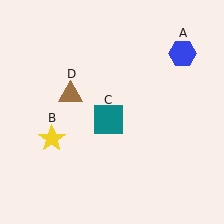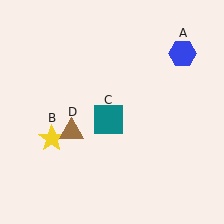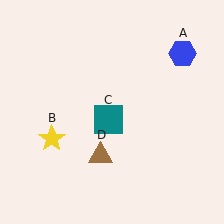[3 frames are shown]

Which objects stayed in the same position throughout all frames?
Blue hexagon (object A) and yellow star (object B) and teal square (object C) remained stationary.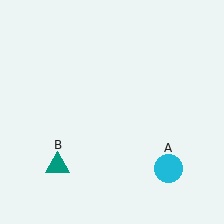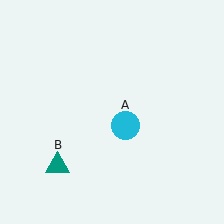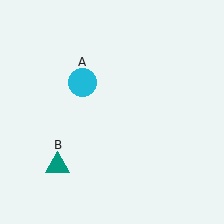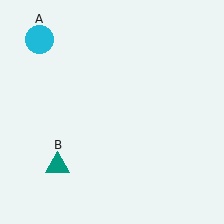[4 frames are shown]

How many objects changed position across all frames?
1 object changed position: cyan circle (object A).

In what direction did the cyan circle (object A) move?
The cyan circle (object A) moved up and to the left.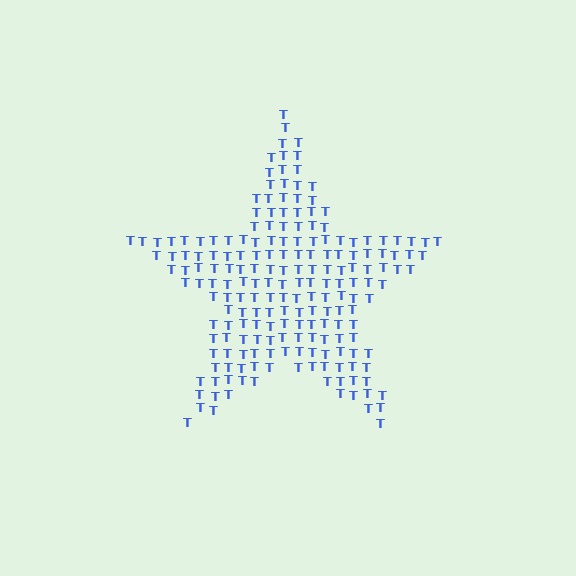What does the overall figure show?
The overall figure shows a star.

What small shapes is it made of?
It is made of small letter T's.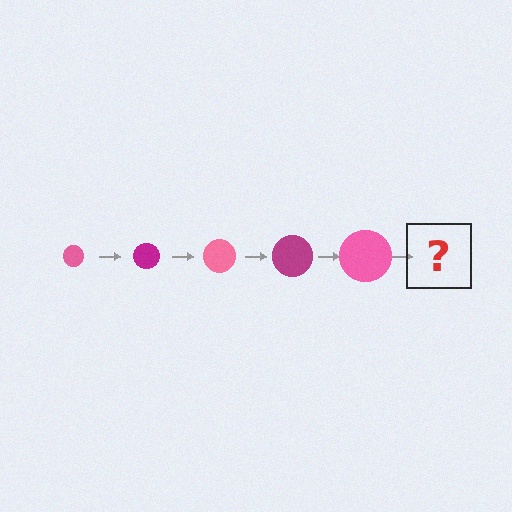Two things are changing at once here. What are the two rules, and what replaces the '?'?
The two rules are that the circle grows larger each step and the color cycles through pink and magenta. The '?' should be a magenta circle, larger than the previous one.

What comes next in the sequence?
The next element should be a magenta circle, larger than the previous one.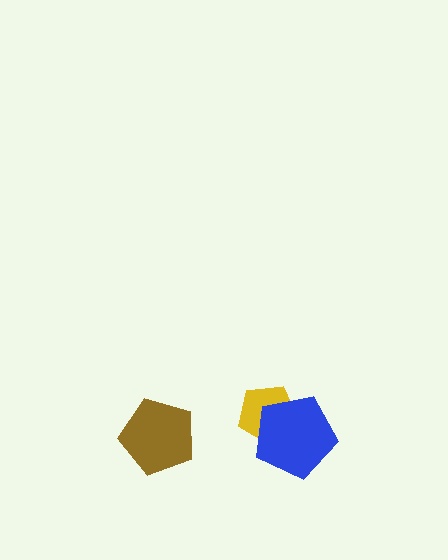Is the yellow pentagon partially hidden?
Yes, it is partially covered by another shape.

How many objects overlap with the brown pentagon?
0 objects overlap with the brown pentagon.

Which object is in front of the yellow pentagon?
The blue pentagon is in front of the yellow pentagon.